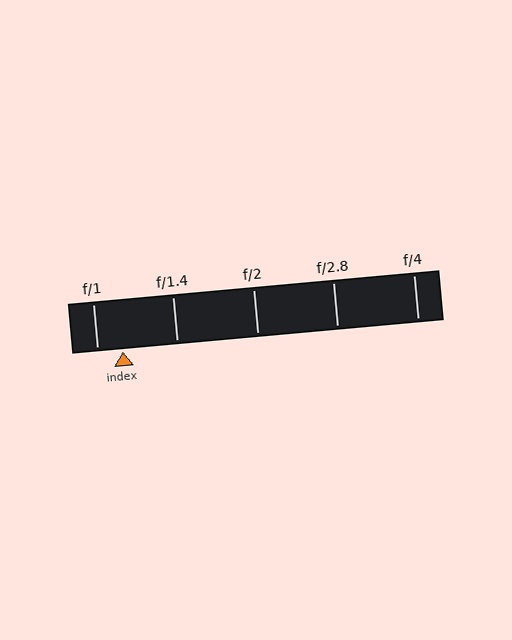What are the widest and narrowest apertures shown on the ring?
The widest aperture shown is f/1 and the narrowest is f/4.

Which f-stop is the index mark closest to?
The index mark is closest to f/1.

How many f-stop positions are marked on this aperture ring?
There are 5 f-stop positions marked.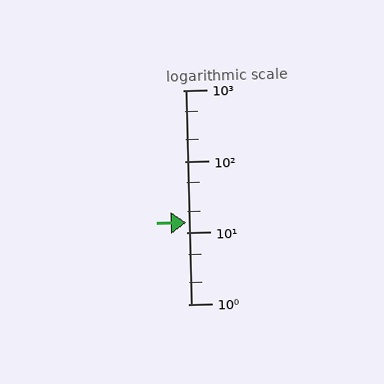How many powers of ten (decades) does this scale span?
The scale spans 3 decades, from 1 to 1000.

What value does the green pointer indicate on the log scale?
The pointer indicates approximately 14.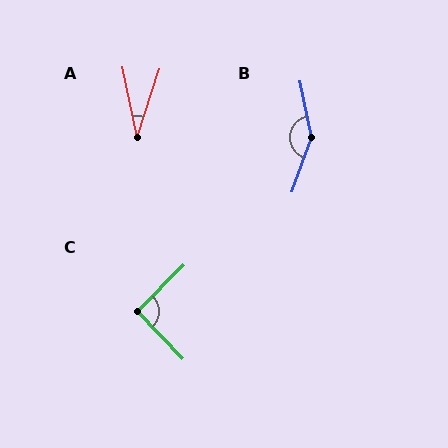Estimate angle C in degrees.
Approximately 91 degrees.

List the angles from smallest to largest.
A (30°), C (91°), B (148°).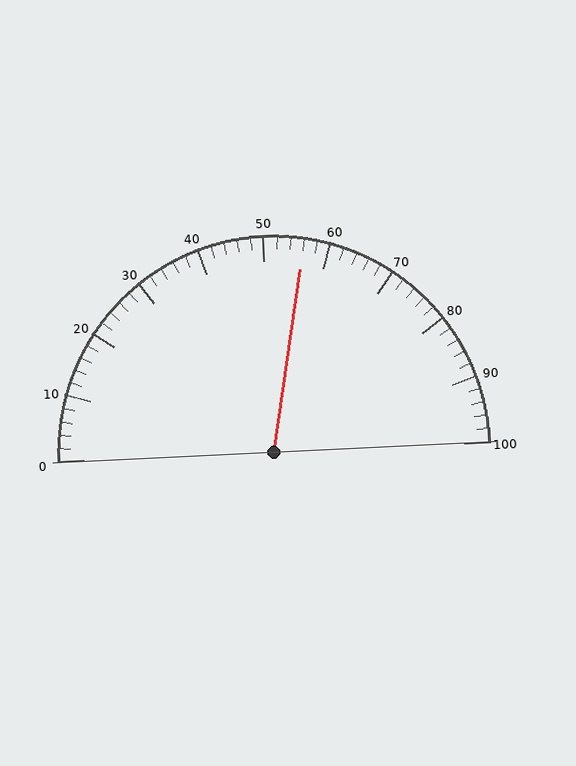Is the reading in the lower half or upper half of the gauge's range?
The reading is in the upper half of the range (0 to 100).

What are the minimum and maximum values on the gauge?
The gauge ranges from 0 to 100.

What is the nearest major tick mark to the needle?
The nearest major tick mark is 60.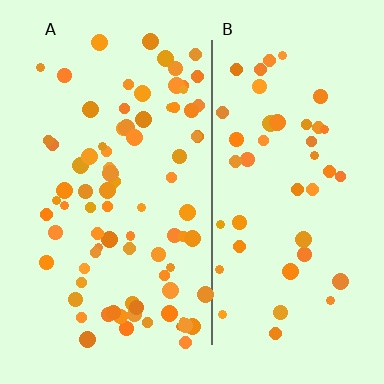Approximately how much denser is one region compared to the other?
Approximately 1.8× — region A over region B.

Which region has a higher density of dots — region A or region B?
A (the left).